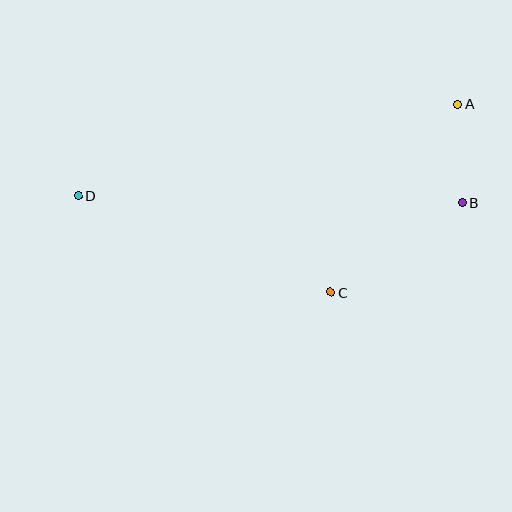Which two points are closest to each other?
Points A and B are closest to each other.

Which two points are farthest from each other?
Points A and D are farthest from each other.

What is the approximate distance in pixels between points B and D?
The distance between B and D is approximately 384 pixels.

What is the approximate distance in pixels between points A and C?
The distance between A and C is approximately 227 pixels.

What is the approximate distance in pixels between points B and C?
The distance between B and C is approximately 159 pixels.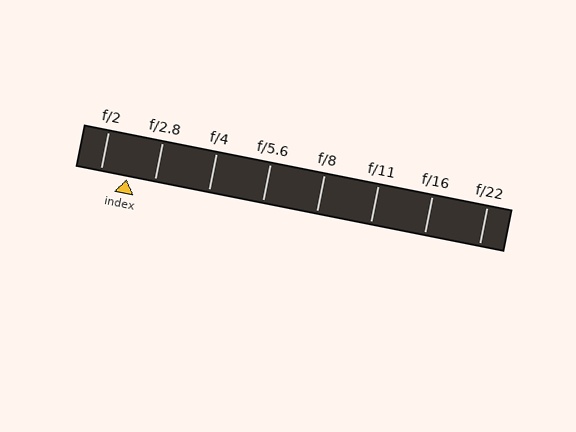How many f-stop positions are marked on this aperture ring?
There are 8 f-stop positions marked.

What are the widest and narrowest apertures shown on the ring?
The widest aperture shown is f/2 and the narrowest is f/22.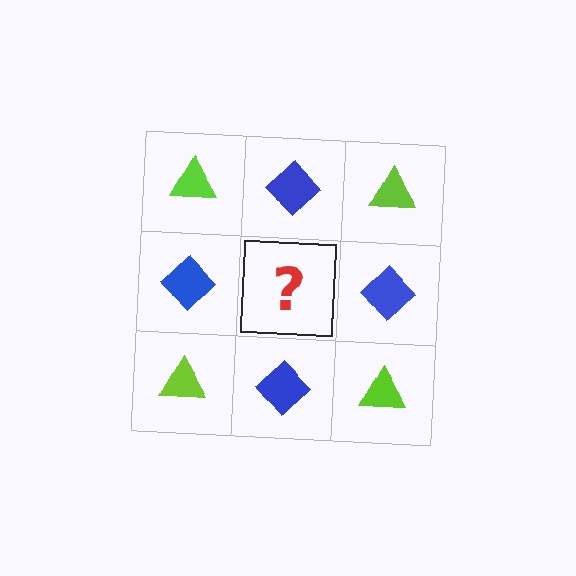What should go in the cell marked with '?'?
The missing cell should contain a lime triangle.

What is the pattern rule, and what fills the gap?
The rule is that it alternates lime triangle and blue diamond in a checkerboard pattern. The gap should be filled with a lime triangle.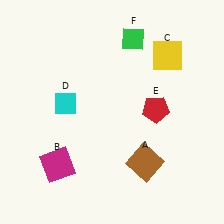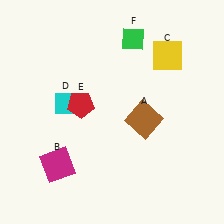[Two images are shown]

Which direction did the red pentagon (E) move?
The red pentagon (E) moved left.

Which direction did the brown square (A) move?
The brown square (A) moved up.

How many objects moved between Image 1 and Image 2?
2 objects moved between the two images.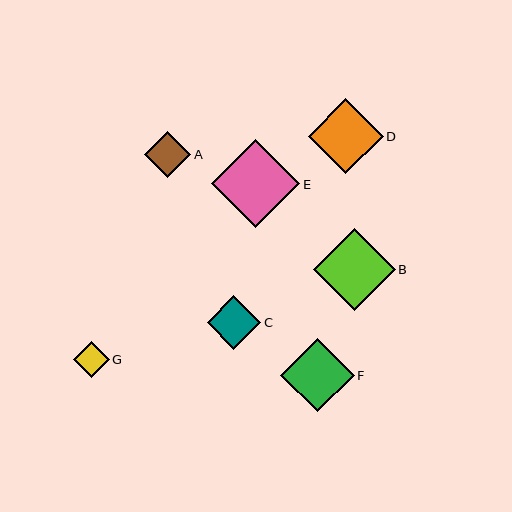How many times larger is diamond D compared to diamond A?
Diamond D is approximately 1.6 times the size of diamond A.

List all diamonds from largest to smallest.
From largest to smallest: E, B, D, F, C, A, G.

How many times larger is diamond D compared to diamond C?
Diamond D is approximately 1.4 times the size of diamond C.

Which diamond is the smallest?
Diamond G is the smallest with a size of approximately 36 pixels.